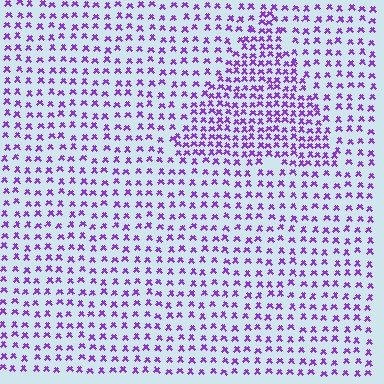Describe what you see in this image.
The image contains small purple elements arranged at two different densities. A triangle-shaped region is visible where the elements are more densely packed than the surrounding area.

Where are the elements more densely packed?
The elements are more densely packed inside the triangle boundary.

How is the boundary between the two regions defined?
The boundary is defined by a change in element density (approximately 1.8x ratio). All elements are the same color, size, and shape.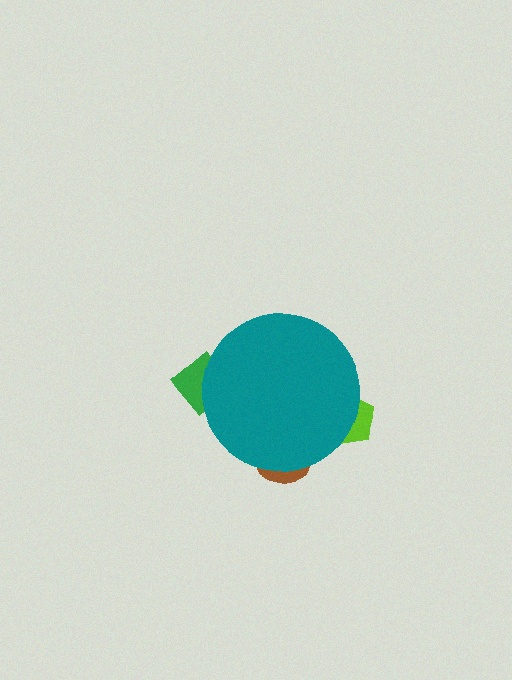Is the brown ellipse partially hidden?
Yes, the brown ellipse is partially hidden behind the teal circle.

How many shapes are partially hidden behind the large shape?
3 shapes are partially hidden.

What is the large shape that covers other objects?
A teal circle.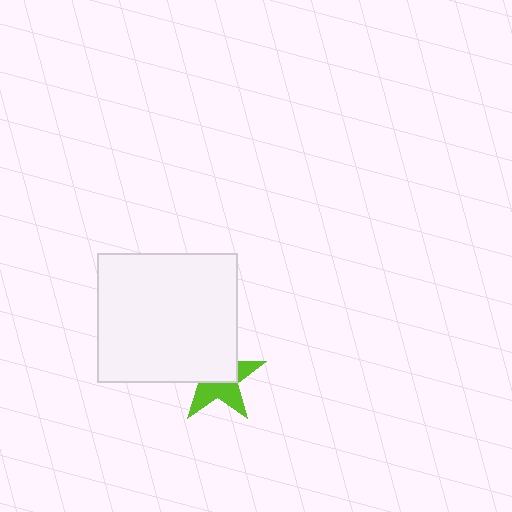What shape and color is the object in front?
The object in front is a white rectangle.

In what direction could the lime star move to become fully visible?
The lime star could move toward the lower-right. That would shift it out from behind the white rectangle entirely.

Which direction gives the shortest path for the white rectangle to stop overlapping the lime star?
Moving toward the upper-left gives the shortest separation.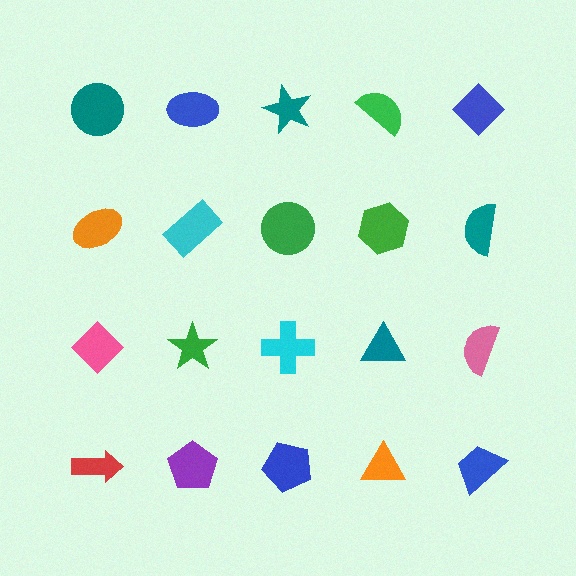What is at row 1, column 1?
A teal circle.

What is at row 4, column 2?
A purple pentagon.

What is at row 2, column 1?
An orange ellipse.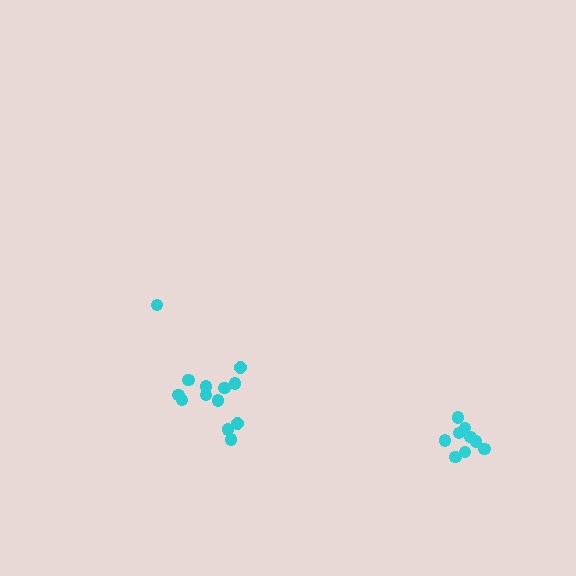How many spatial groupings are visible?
There are 2 spatial groupings.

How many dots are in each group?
Group 1: 9 dots, Group 2: 13 dots (22 total).